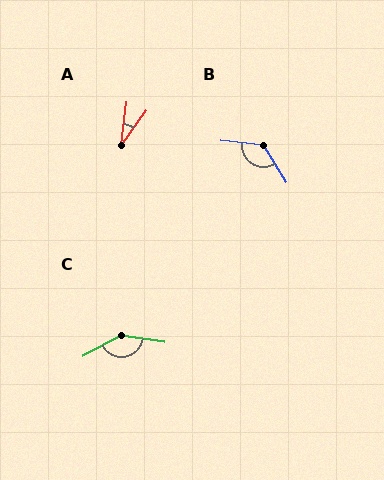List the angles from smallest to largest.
A (28°), B (128°), C (143°).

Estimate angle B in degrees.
Approximately 128 degrees.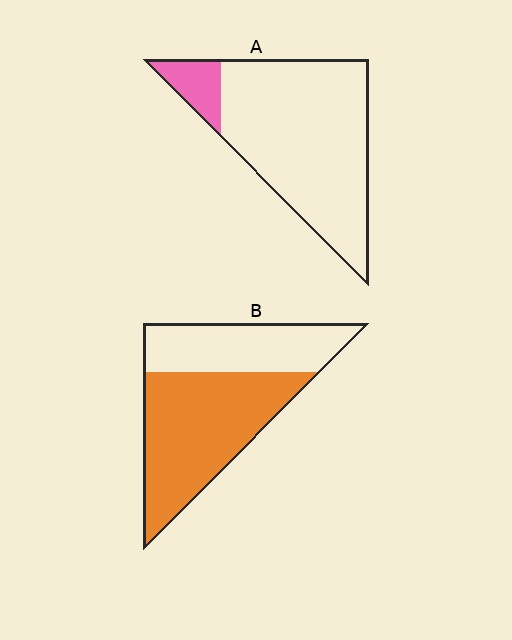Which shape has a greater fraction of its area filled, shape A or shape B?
Shape B.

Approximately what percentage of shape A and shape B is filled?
A is approximately 10% and B is approximately 60%.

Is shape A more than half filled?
No.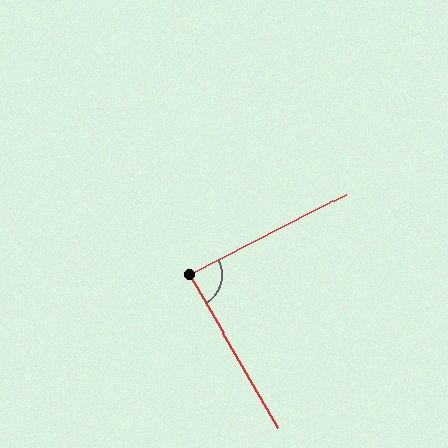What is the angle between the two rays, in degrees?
Approximately 87 degrees.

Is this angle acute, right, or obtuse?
It is approximately a right angle.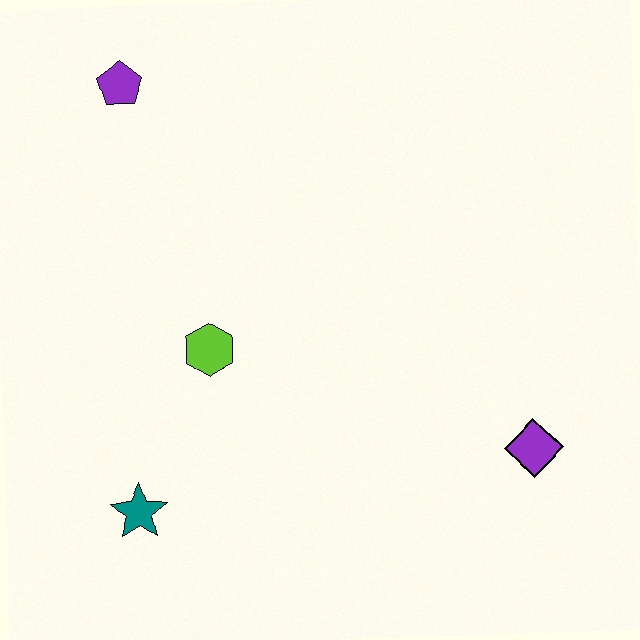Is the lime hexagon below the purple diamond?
No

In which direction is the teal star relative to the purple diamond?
The teal star is to the left of the purple diamond.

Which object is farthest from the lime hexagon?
The purple diamond is farthest from the lime hexagon.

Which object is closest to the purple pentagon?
The lime hexagon is closest to the purple pentagon.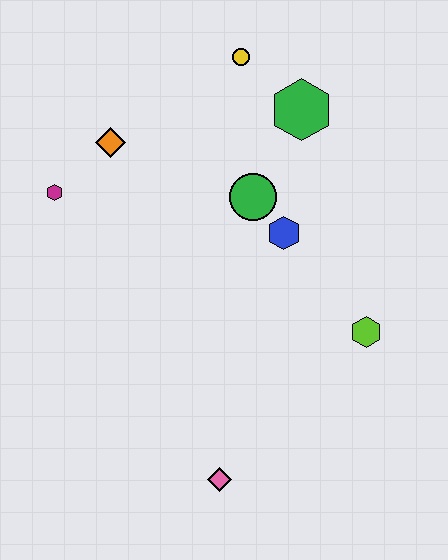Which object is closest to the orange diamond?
The magenta hexagon is closest to the orange diamond.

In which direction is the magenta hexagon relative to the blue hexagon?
The magenta hexagon is to the left of the blue hexagon.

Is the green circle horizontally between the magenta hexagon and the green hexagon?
Yes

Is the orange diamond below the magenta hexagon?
No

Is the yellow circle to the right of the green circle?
No